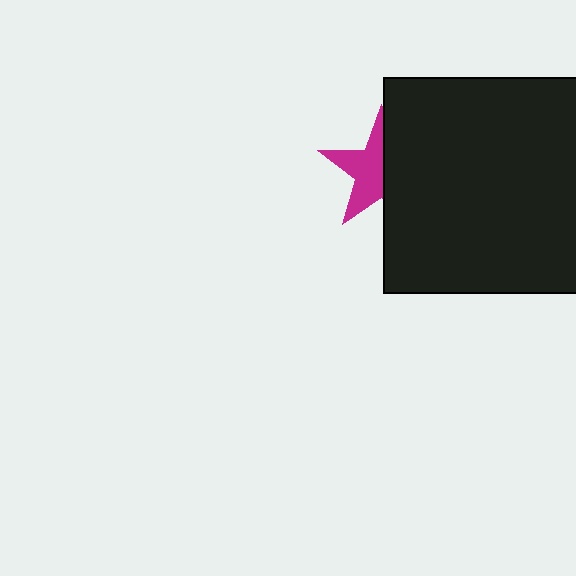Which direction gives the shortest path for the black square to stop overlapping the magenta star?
Moving right gives the shortest separation.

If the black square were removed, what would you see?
You would see the complete magenta star.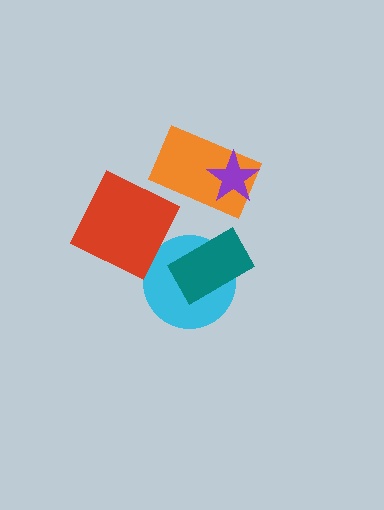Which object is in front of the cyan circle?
The teal rectangle is in front of the cyan circle.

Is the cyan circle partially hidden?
Yes, it is partially covered by another shape.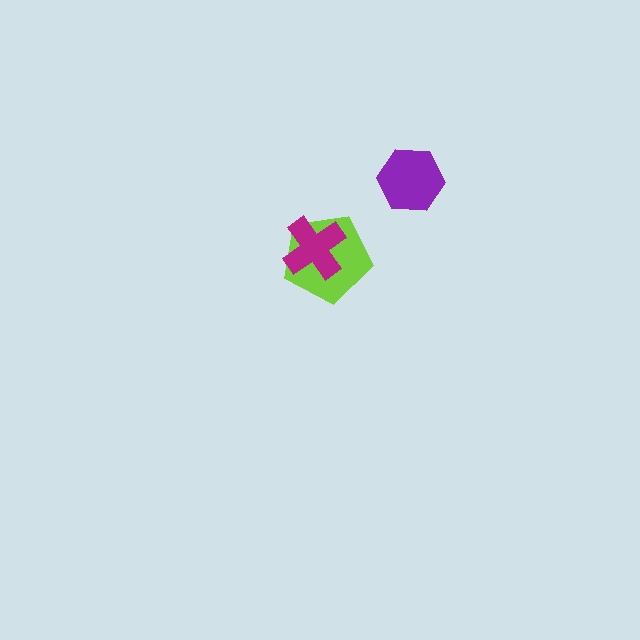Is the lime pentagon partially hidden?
Yes, it is partially covered by another shape.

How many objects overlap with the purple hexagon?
0 objects overlap with the purple hexagon.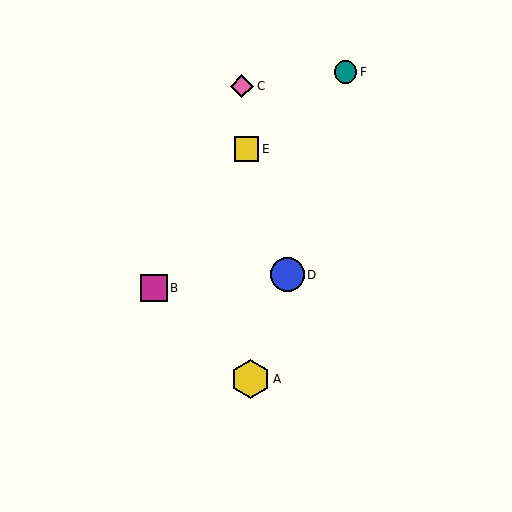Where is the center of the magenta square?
The center of the magenta square is at (154, 288).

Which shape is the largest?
The yellow hexagon (labeled A) is the largest.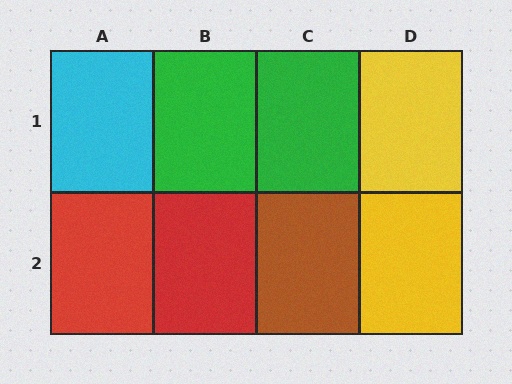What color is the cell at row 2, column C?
Brown.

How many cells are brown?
1 cell is brown.